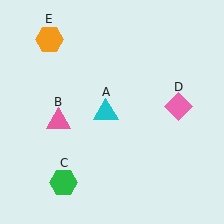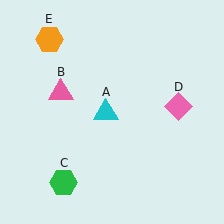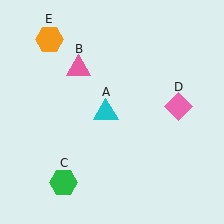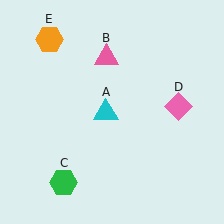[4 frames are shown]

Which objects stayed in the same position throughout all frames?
Cyan triangle (object A) and green hexagon (object C) and pink diamond (object D) and orange hexagon (object E) remained stationary.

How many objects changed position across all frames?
1 object changed position: pink triangle (object B).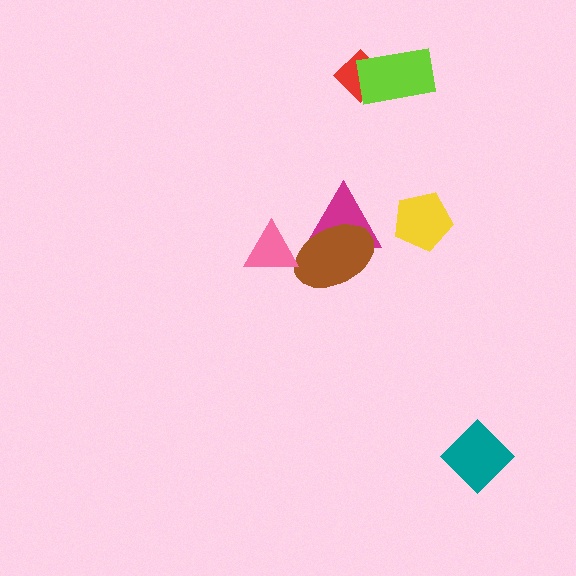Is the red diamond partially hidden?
Yes, it is partially covered by another shape.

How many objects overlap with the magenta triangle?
1 object overlaps with the magenta triangle.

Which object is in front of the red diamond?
The lime rectangle is in front of the red diamond.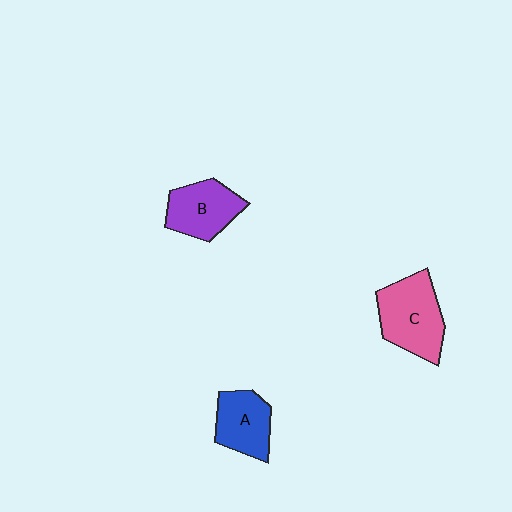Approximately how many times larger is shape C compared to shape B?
Approximately 1.3 times.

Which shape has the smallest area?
Shape A (blue).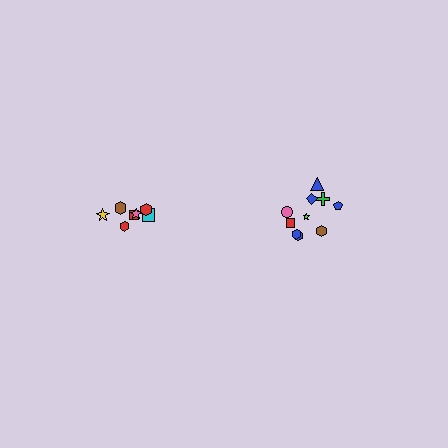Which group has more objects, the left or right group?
The right group.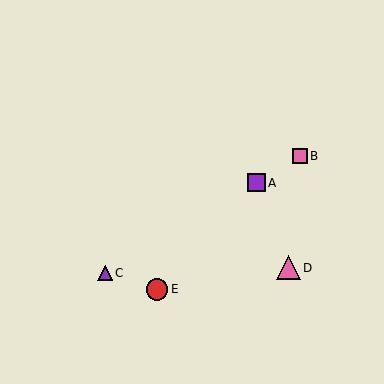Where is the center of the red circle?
The center of the red circle is at (157, 289).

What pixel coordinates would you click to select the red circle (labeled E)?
Click at (157, 289) to select the red circle E.